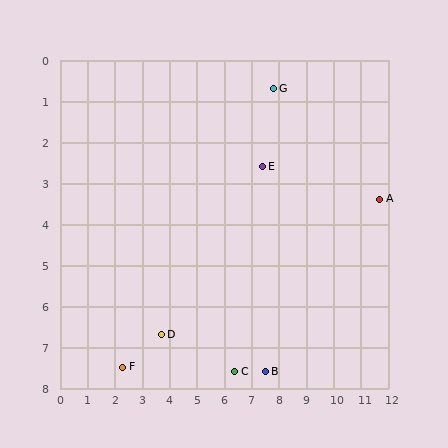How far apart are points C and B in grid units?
Points C and B are about 1.1 grid units apart.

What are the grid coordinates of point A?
Point A is at approximately (11.7, 3.4).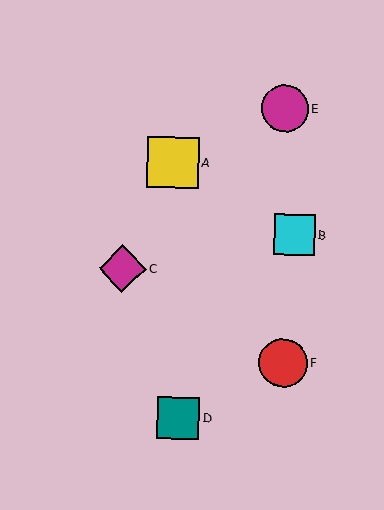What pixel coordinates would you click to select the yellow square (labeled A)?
Click at (173, 162) to select the yellow square A.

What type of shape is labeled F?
Shape F is a red circle.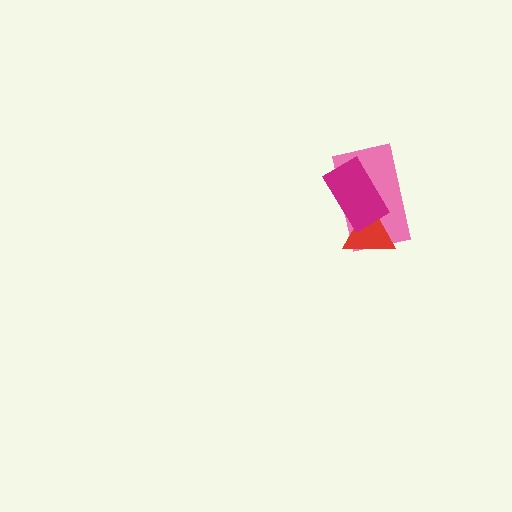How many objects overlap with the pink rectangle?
2 objects overlap with the pink rectangle.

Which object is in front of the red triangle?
The magenta rectangle is in front of the red triangle.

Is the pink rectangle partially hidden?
Yes, it is partially covered by another shape.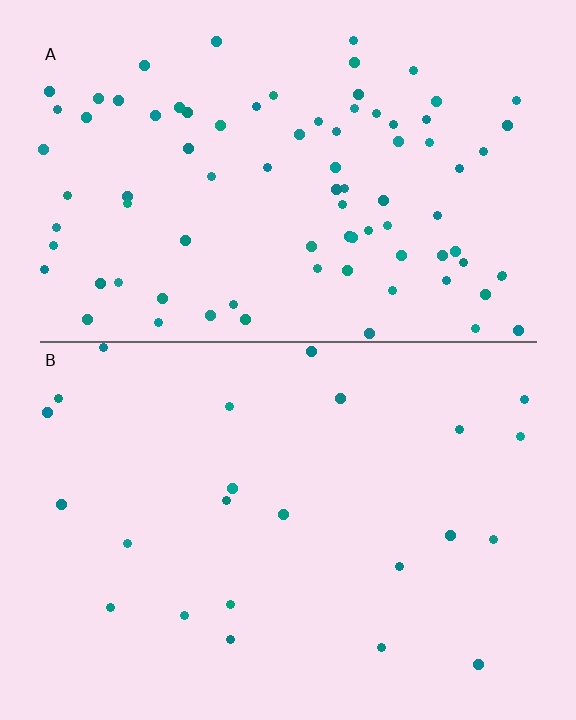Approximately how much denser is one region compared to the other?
Approximately 3.7× — region A over region B.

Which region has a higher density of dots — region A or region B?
A (the top).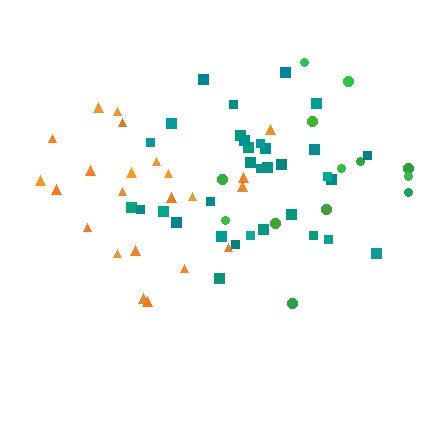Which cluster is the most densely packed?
Orange.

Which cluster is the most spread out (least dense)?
Green.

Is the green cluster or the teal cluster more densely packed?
Teal.